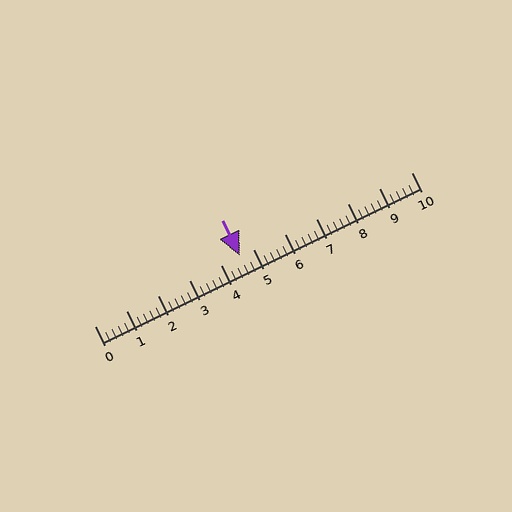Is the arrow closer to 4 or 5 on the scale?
The arrow is closer to 5.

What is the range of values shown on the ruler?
The ruler shows values from 0 to 10.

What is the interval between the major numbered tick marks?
The major tick marks are spaced 1 units apart.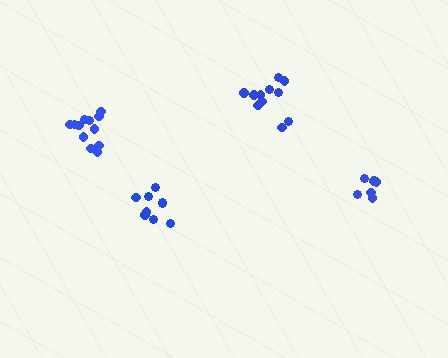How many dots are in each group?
Group 1: 9 dots, Group 2: 11 dots, Group 3: 6 dots, Group 4: 12 dots (38 total).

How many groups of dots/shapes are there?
There are 4 groups.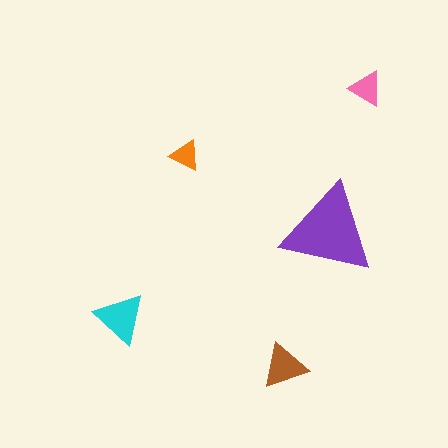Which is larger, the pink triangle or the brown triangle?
The brown one.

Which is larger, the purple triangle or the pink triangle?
The purple one.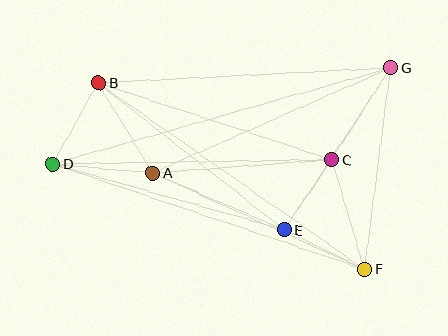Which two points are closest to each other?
Points C and E are closest to each other.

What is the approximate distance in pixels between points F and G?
The distance between F and G is approximately 203 pixels.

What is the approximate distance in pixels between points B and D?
The distance between B and D is approximately 93 pixels.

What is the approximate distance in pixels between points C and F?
The distance between C and F is approximately 114 pixels.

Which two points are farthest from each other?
Points D and G are farthest from each other.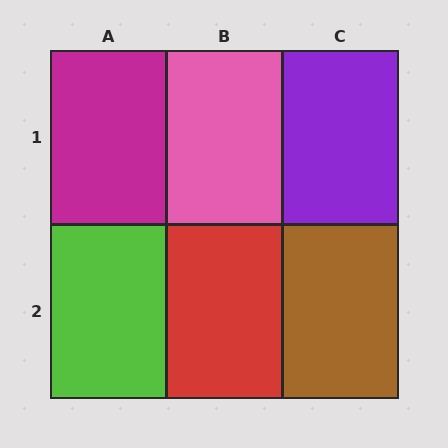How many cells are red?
1 cell is red.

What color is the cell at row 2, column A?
Lime.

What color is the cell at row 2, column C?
Brown.